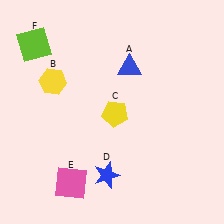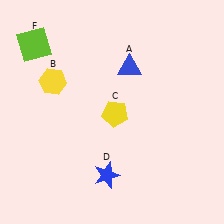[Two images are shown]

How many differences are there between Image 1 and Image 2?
There is 1 difference between the two images.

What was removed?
The pink square (E) was removed in Image 2.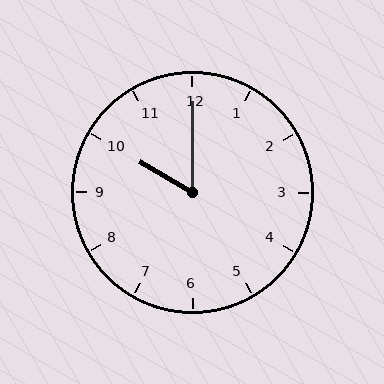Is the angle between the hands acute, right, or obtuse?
It is acute.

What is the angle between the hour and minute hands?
Approximately 60 degrees.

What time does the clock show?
10:00.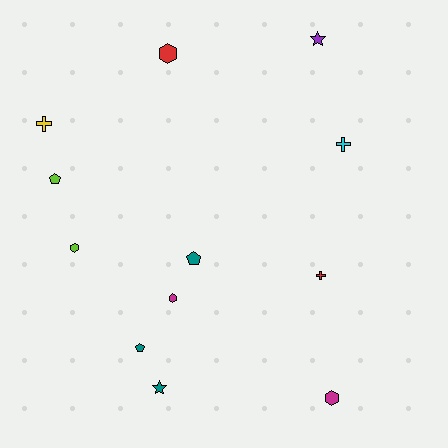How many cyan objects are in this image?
There is 1 cyan object.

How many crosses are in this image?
There are 3 crosses.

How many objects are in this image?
There are 12 objects.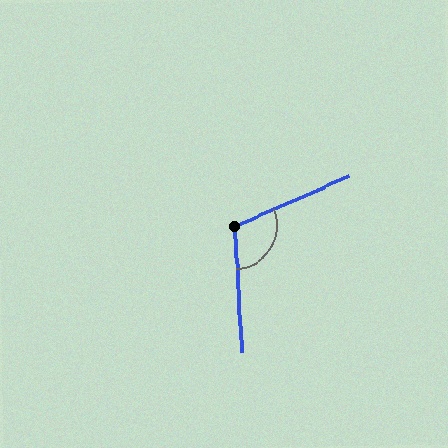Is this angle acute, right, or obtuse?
It is obtuse.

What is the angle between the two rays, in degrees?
Approximately 110 degrees.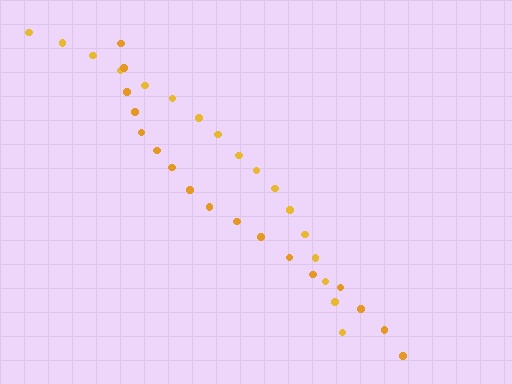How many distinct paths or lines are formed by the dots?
There are 2 distinct paths.